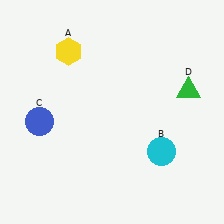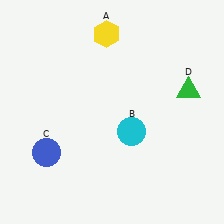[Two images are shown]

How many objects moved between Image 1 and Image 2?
3 objects moved between the two images.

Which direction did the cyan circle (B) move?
The cyan circle (B) moved left.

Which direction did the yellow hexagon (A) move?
The yellow hexagon (A) moved right.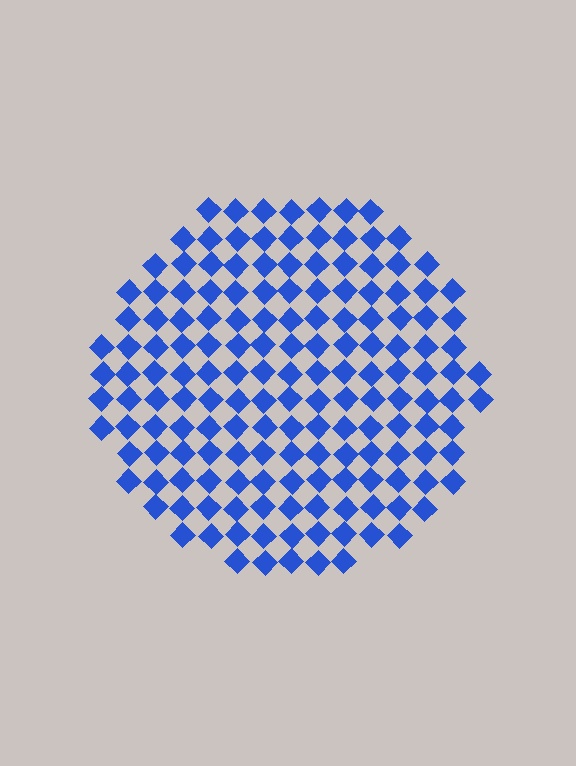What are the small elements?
The small elements are diamonds.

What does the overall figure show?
The overall figure shows a circle.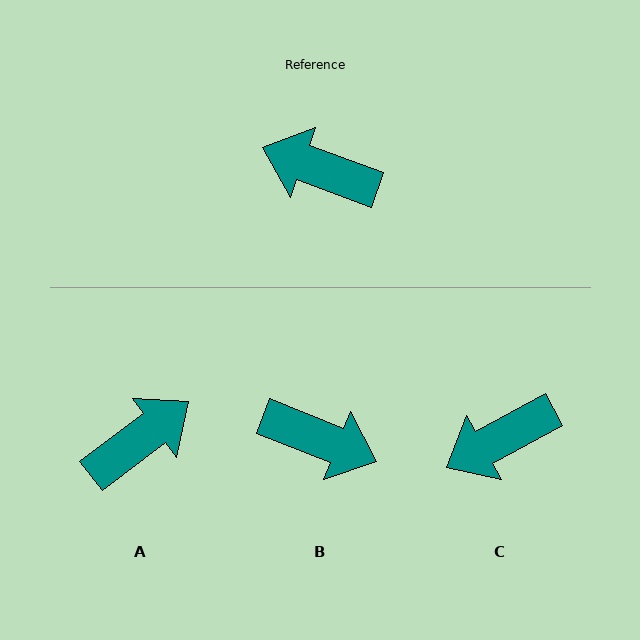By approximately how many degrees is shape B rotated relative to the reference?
Approximately 178 degrees counter-clockwise.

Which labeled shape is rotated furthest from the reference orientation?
B, about 178 degrees away.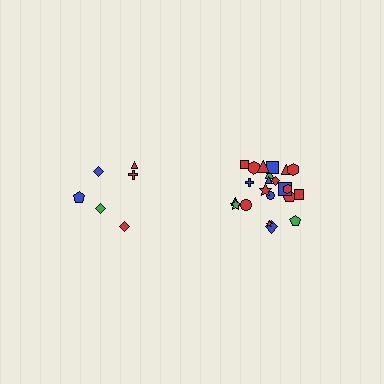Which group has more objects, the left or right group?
The right group.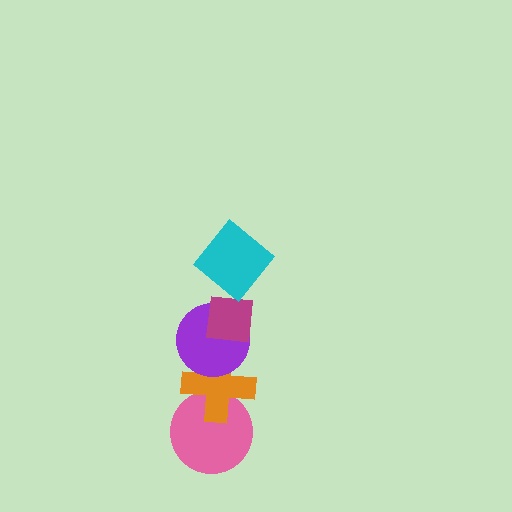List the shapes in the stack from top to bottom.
From top to bottom: the cyan diamond, the magenta square, the purple circle, the orange cross, the pink circle.